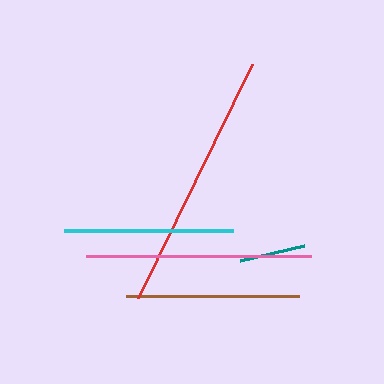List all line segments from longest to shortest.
From longest to shortest: red, pink, brown, cyan, teal.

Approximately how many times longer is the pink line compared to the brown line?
The pink line is approximately 1.3 times the length of the brown line.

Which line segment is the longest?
The red line is the longest at approximately 261 pixels.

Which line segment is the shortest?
The teal line is the shortest at approximately 66 pixels.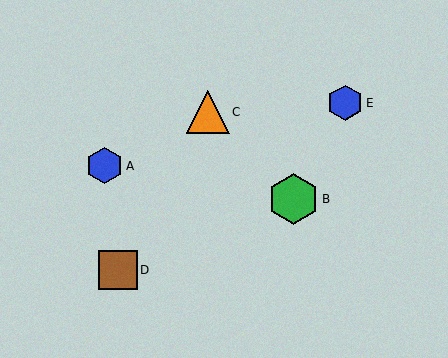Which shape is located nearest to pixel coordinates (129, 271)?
The brown square (labeled D) at (118, 270) is nearest to that location.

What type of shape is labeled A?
Shape A is a blue hexagon.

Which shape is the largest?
The green hexagon (labeled B) is the largest.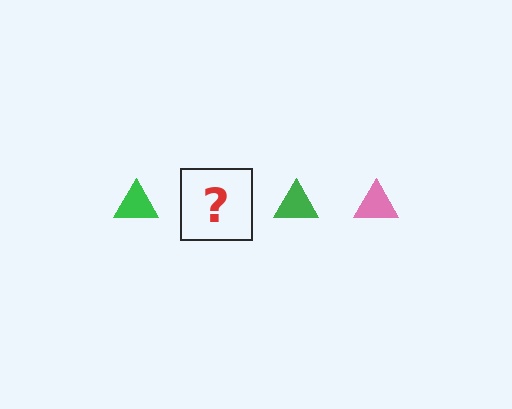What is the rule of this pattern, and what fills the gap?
The rule is that the pattern cycles through green, pink triangles. The gap should be filled with a pink triangle.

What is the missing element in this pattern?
The missing element is a pink triangle.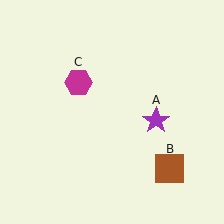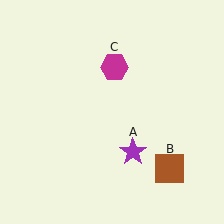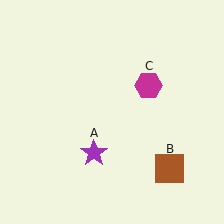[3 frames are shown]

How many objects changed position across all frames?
2 objects changed position: purple star (object A), magenta hexagon (object C).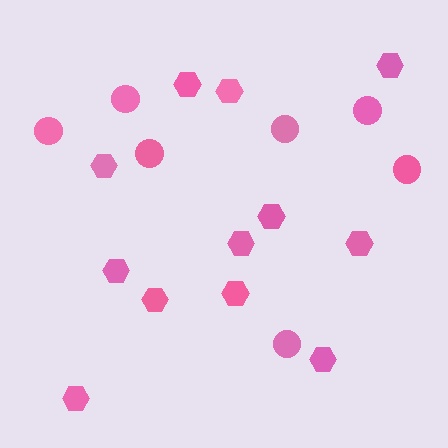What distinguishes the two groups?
There are 2 groups: one group of circles (7) and one group of hexagons (12).